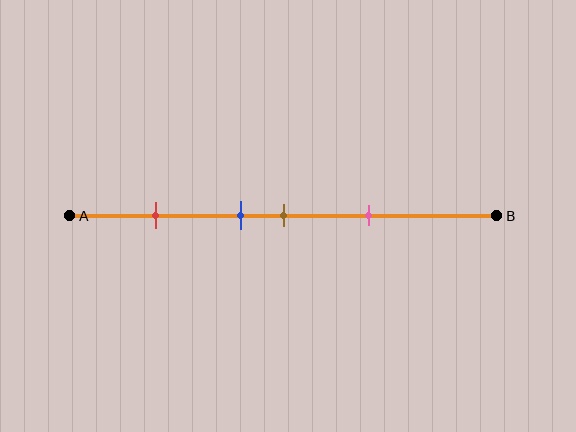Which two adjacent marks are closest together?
The blue and brown marks are the closest adjacent pair.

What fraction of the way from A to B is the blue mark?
The blue mark is approximately 40% (0.4) of the way from A to B.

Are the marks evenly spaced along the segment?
No, the marks are not evenly spaced.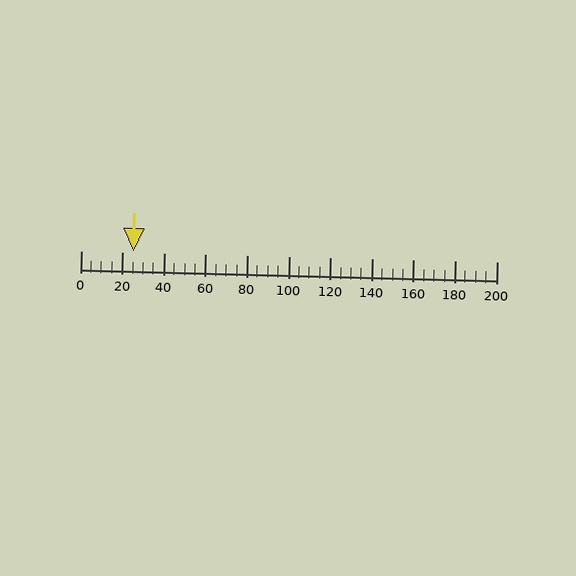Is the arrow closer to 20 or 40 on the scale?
The arrow is closer to 20.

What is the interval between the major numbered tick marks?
The major tick marks are spaced 20 units apart.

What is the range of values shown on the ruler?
The ruler shows values from 0 to 200.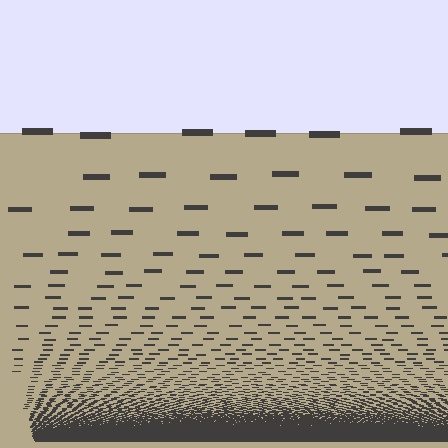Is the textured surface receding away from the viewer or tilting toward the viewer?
The surface appears to tilt toward the viewer. Texture elements get larger and sparser toward the top.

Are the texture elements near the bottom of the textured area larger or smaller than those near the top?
Smaller. The gradient is inverted — elements near the bottom are smaller and denser.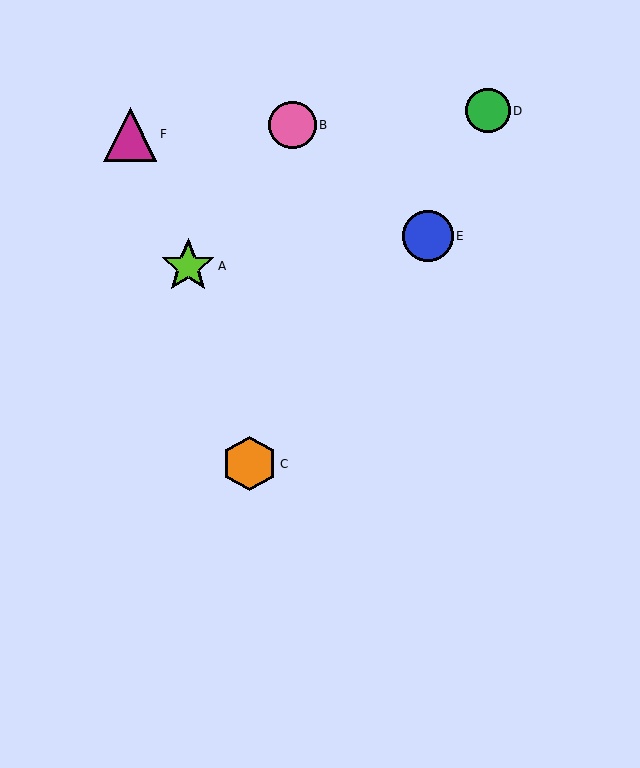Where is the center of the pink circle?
The center of the pink circle is at (292, 125).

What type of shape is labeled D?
Shape D is a green circle.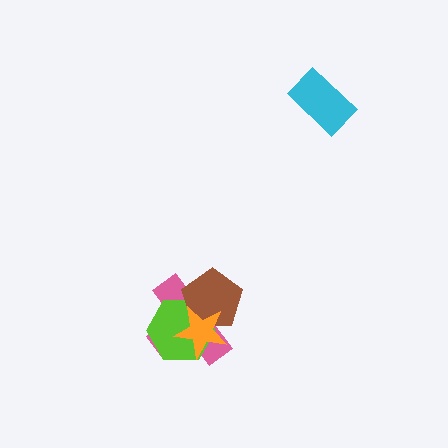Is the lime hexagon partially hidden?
Yes, it is partially covered by another shape.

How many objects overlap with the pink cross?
3 objects overlap with the pink cross.